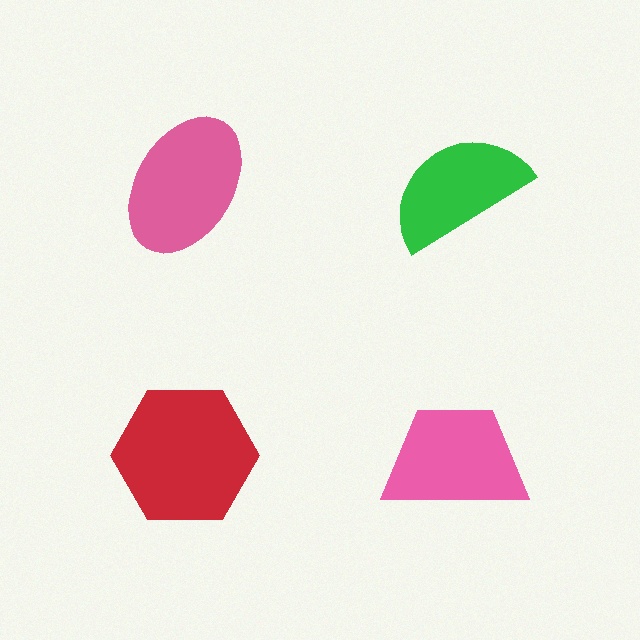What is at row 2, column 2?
A pink trapezoid.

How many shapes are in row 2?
2 shapes.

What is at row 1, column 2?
A green semicircle.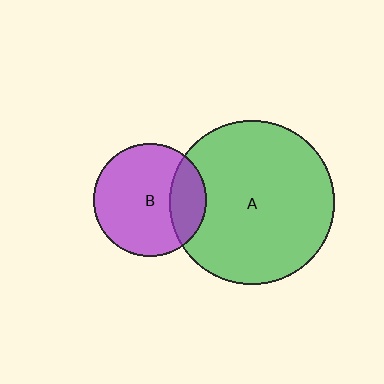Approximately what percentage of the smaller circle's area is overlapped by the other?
Approximately 25%.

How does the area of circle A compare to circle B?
Approximately 2.1 times.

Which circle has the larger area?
Circle A (green).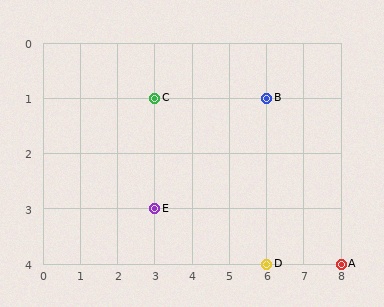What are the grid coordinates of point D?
Point D is at grid coordinates (6, 4).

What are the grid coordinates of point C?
Point C is at grid coordinates (3, 1).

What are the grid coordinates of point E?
Point E is at grid coordinates (3, 3).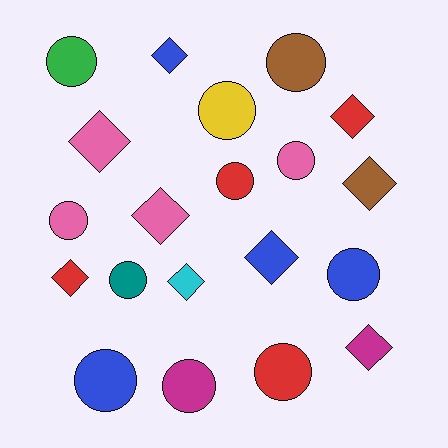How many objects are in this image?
There are 20 objects.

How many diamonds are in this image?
There are 9 diamonds.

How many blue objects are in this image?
There are 4 blue objects.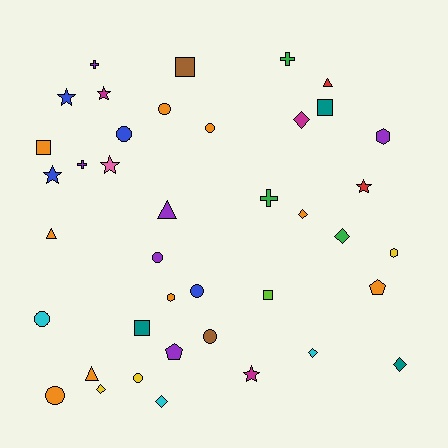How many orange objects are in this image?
There are 9 orange objects.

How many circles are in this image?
There are 9 circles.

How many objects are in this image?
There are 40 objects.